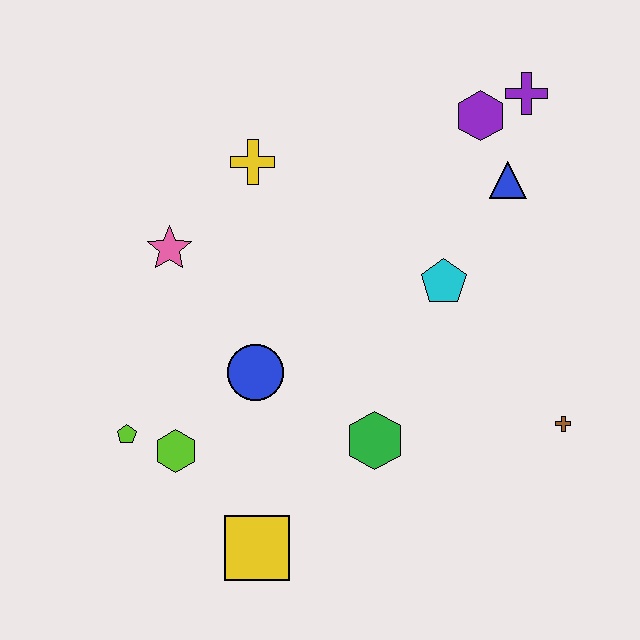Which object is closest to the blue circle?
The lime hexagon is closest to the blue circle.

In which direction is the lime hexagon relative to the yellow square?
The lime hexagon is above the yellow square.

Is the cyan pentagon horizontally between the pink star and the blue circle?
No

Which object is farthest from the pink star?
The brown cross is farthest from the pink star.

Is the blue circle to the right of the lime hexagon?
Yes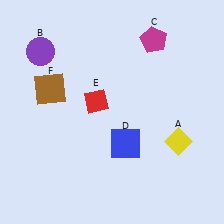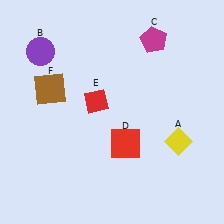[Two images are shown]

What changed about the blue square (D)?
In Image 1, D is blue. In Image 2, it changed to red.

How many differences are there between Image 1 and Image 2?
There is 1 difference between the two images.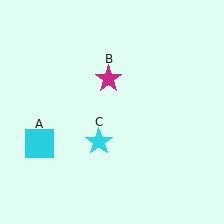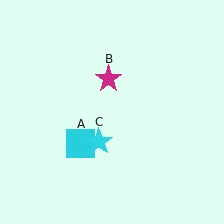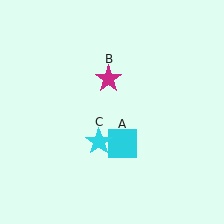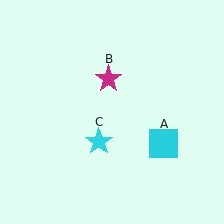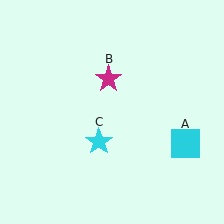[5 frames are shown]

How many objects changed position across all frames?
1 object changed position: cyan square (object A).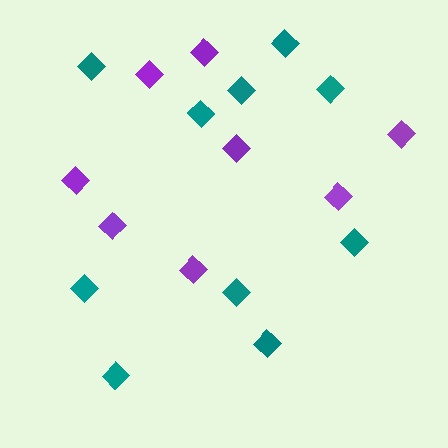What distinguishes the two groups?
There are 2 groups: one group of purple diamonds (8) and one group of teal diamonds (10).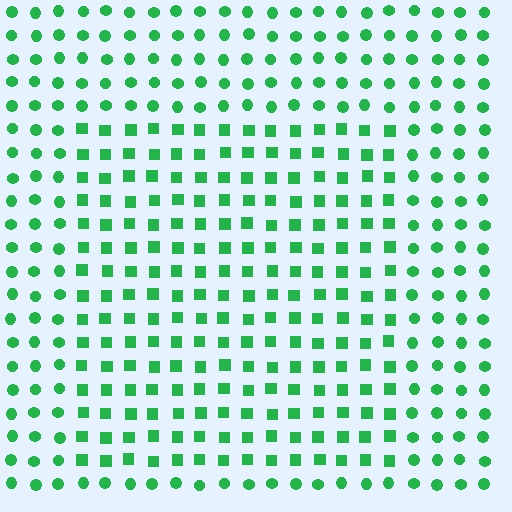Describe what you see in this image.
The image is filled with small green elements arranged in a uniform grid. A rectangle-shaped region contains squares, while the surrounding area contains circles. The boundary is defined purely by the change in element shape.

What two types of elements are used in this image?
The image uses squares inside the rectangle region and circles outside it.